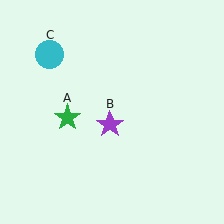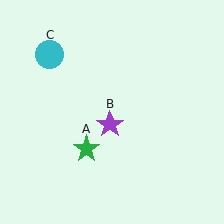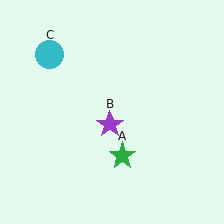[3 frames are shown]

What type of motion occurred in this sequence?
The green star (object A) rotated counterclockwise around the center of the scene.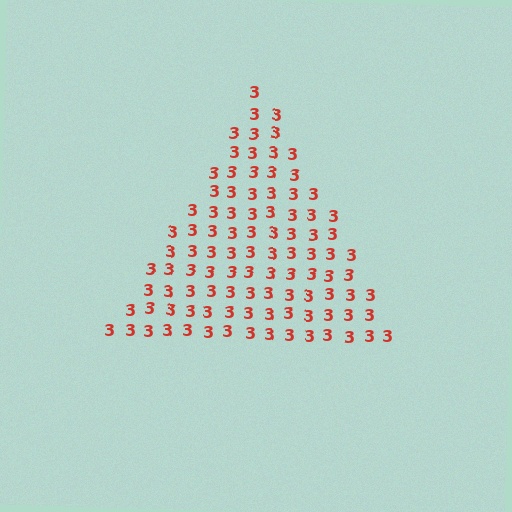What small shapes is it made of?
It is made of small digit 3's.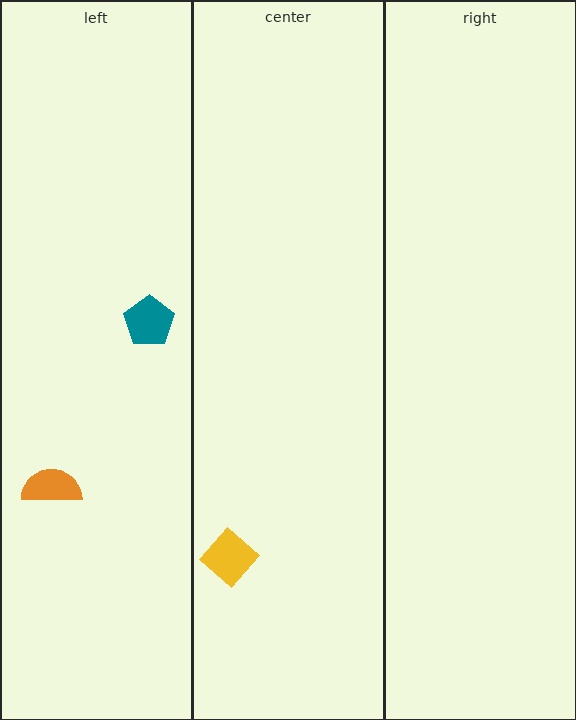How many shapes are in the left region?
2.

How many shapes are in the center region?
1.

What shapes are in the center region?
The yellow diamond.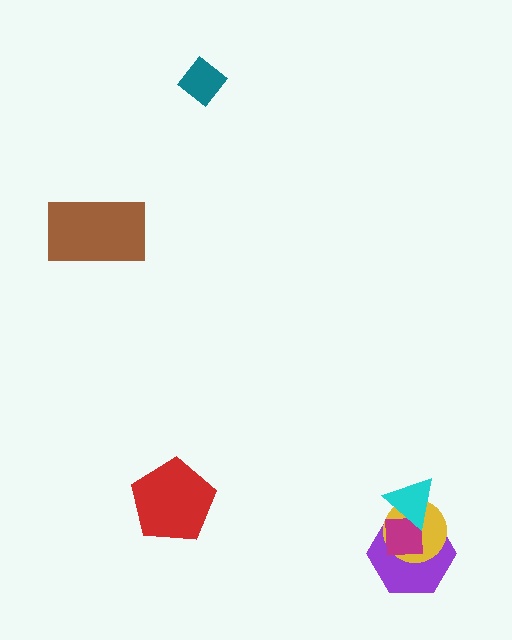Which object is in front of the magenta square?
The cyan triangle is in front of the magenta square.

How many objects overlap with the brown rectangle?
0 objects overlap with the brown rectangle.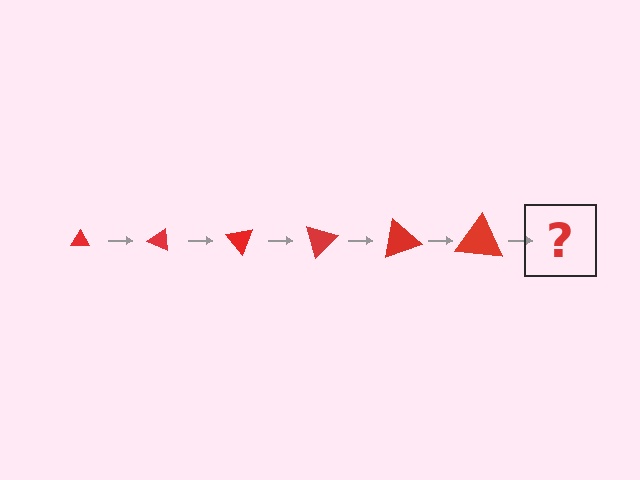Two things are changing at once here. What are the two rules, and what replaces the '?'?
The two rules are that the triangle grows larger each step and it rotates 25 degrees each step. The '?' should be a triangle, larger than the previous one and rotated 150 degrees from the start.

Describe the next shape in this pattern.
It should be a triangle, larger than the previous one and rotated 150 degrees from the start.